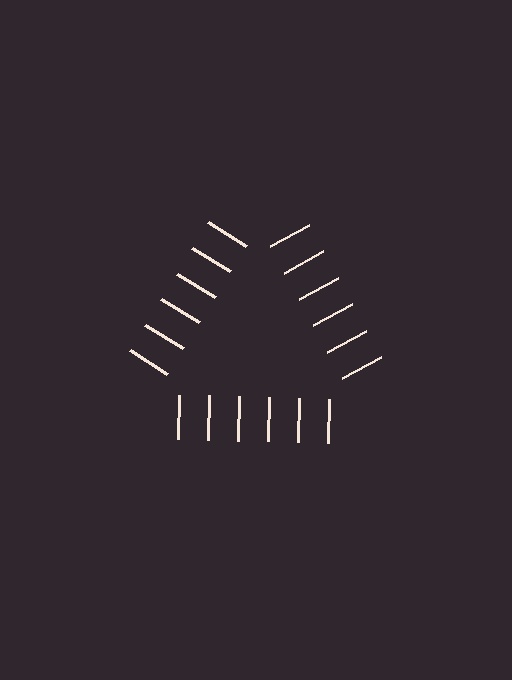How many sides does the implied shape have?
3 sides — the line-ends trace a triangle.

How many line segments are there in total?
18 — 6 along each of the 3 edges.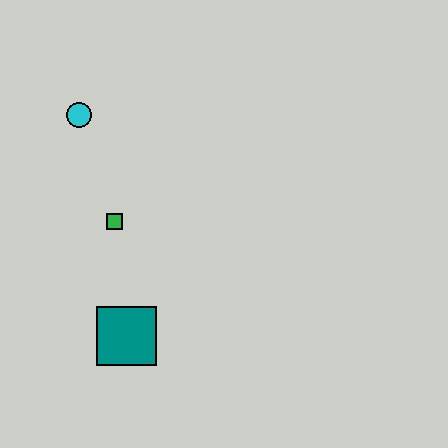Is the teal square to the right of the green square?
Yes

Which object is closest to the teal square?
The green square is closest to the teal square.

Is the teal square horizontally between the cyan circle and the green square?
No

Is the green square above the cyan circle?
No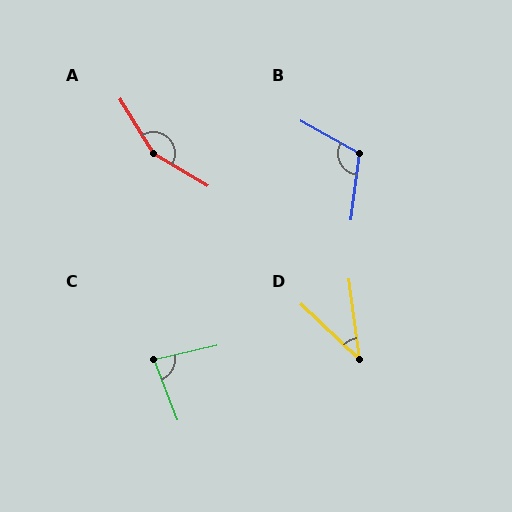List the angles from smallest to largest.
D (40°), C (81°), B (112°), A (152°).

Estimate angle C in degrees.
Approximately 81 degrees.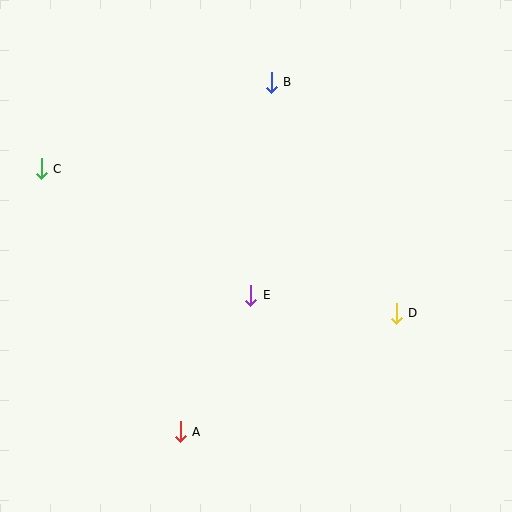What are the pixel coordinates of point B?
Point B is at (271, 82).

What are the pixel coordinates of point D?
Point D is at (396, 313).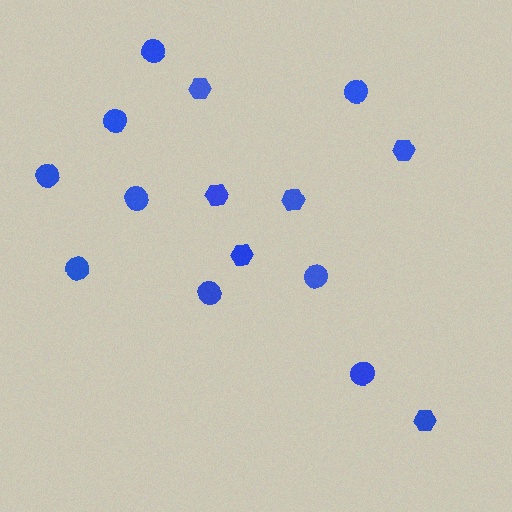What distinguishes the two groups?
There are 2 groups: one group of circles (9) and one group of hexagons (6).